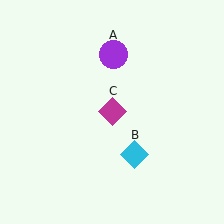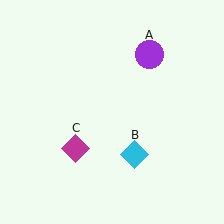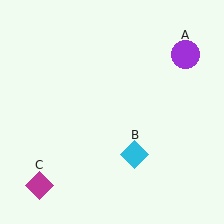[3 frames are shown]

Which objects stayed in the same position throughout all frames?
Cyan diamond (object B) remained stationary.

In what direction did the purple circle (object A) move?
The purple circle (object A) moved right.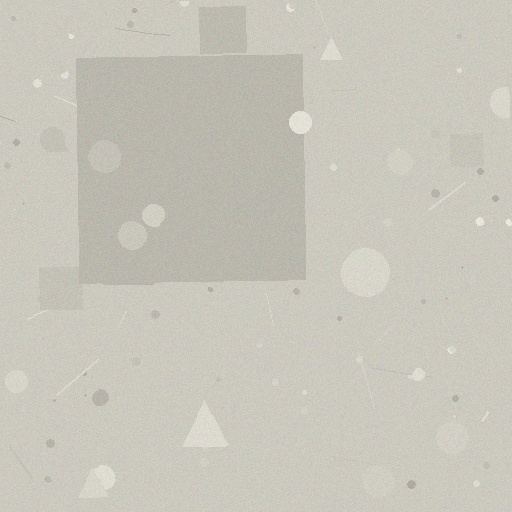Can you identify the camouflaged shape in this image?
The camouflaged shape is a square.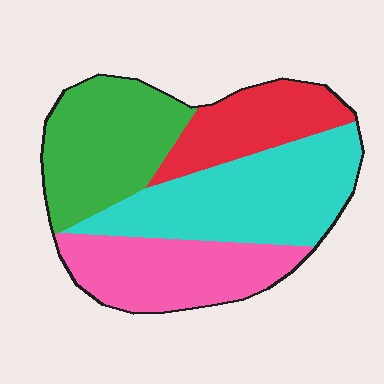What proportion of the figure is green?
Green covers 26% of the figure.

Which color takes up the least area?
Red, at roughly 15%.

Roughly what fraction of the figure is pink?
Pink covers around 25% of the figure.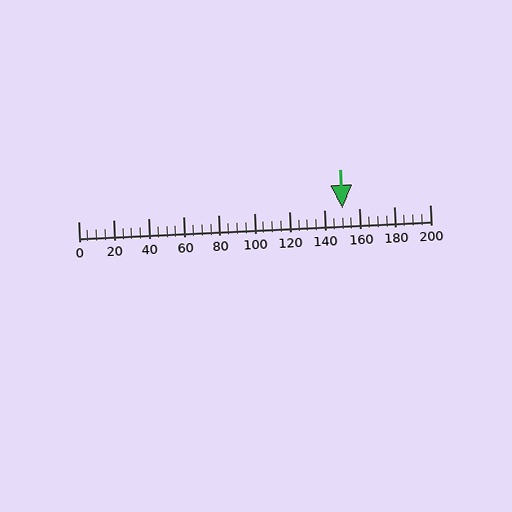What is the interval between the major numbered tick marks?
The major tick marks are spaced 20 units apart.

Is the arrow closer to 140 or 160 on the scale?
The arrow is closer to 160.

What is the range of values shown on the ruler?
The ruler shows values from 0 to 200.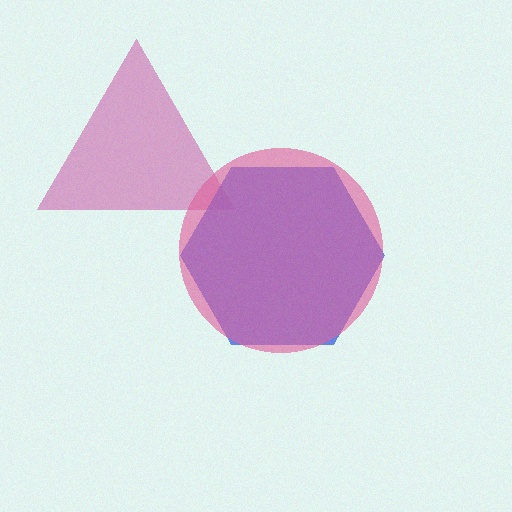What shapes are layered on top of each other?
The layered shapes are: a magenta triangle, a blue hexagon, a pink circle.